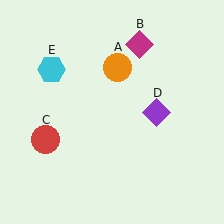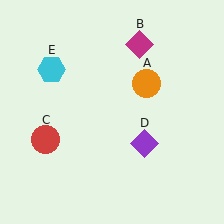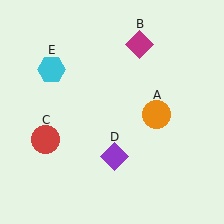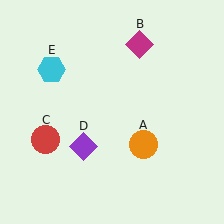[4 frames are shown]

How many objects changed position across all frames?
2 objects changed position: orange circle (object A), purple diamond (object D).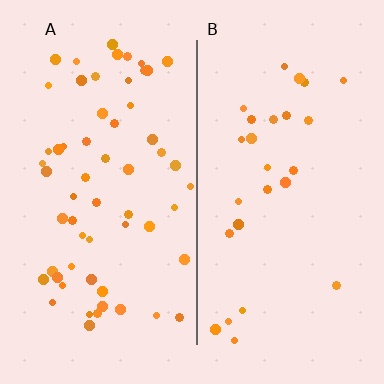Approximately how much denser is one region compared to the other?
Approximately 2.2× — region A over region B.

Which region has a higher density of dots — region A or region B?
A (the left).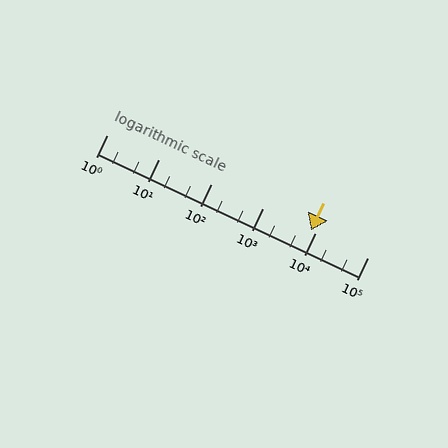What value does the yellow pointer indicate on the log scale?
The pointer indicates approximately 8200.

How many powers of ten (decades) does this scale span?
The scale spans 5 decades, from 1 to 100000.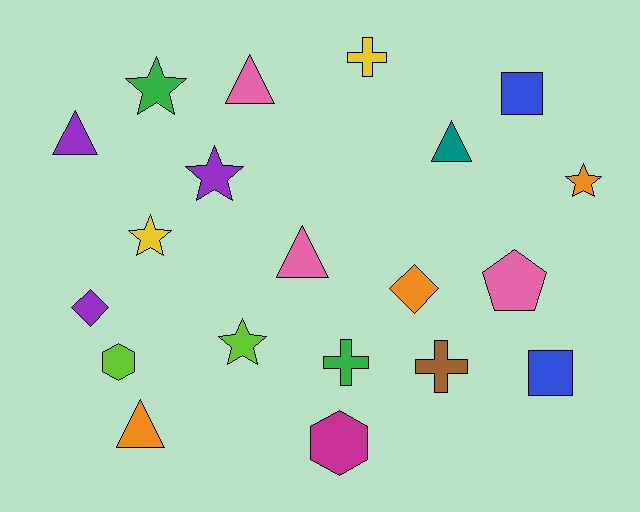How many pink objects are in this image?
There are 3 pink objects.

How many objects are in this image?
There are 20 objects.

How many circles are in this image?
There are no circles.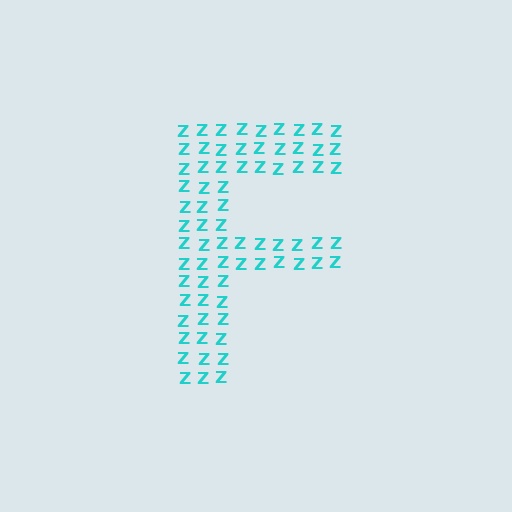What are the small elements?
The small elements are letter Z's.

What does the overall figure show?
The overall figure shows the letter F.